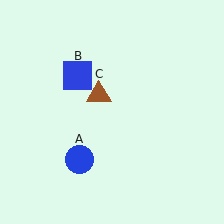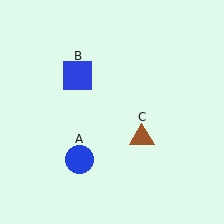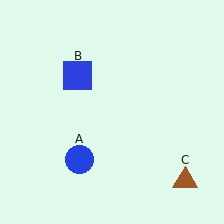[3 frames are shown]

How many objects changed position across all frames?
1 object changed position: brown triangle (object C).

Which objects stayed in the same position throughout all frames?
Blue circle (object A) and blue square (object B) remained stationary.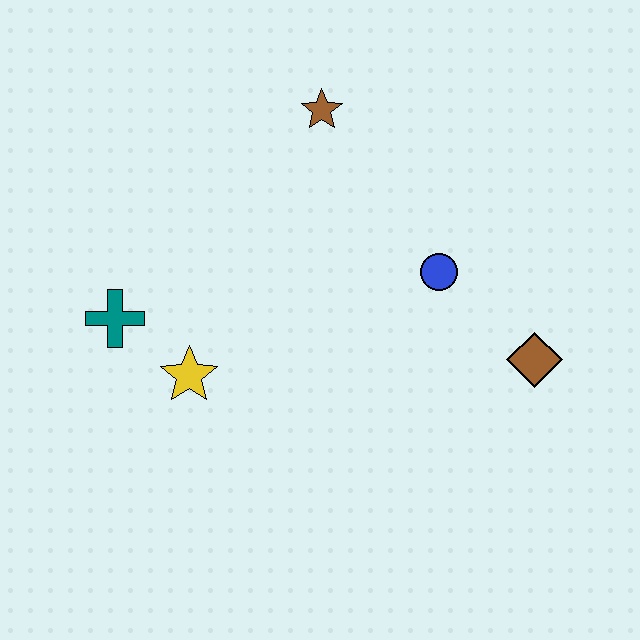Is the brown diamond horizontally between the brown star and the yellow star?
No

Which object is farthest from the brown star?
The brown diamond is farthest from the brown star.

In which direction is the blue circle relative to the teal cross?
The blue circle is to the right of the teal cross.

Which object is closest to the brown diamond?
The blue circle is closest to the brown diamond.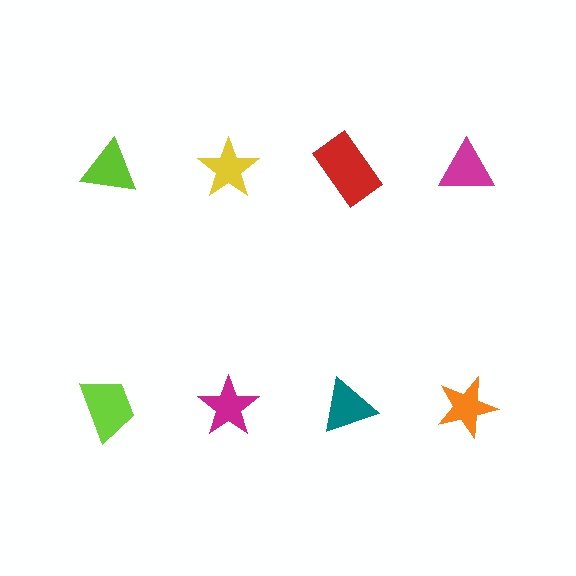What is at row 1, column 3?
A red rectangle.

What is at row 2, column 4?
An orange star.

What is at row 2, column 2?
A magenta star.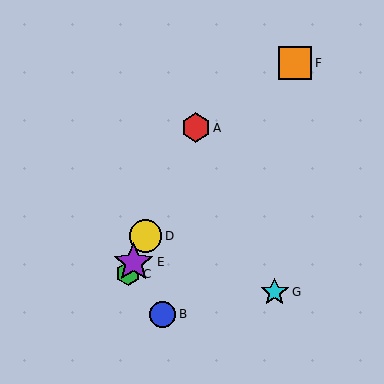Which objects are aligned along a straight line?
Objects A, C, D, E are aligned along a straight line.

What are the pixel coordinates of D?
Object D is at (146, 236).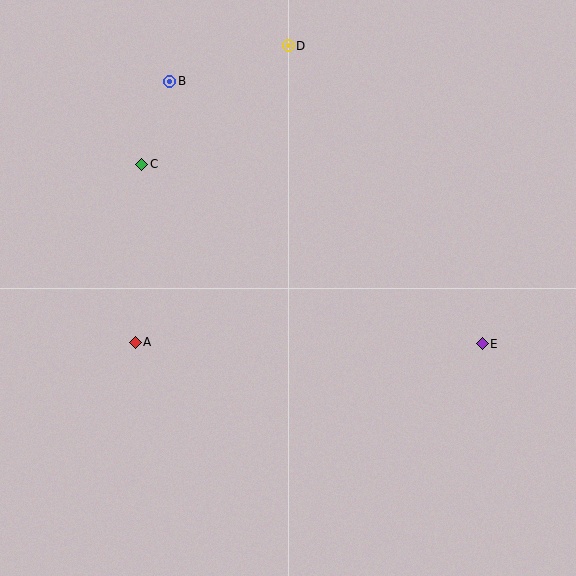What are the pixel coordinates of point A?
Point A is at (135, 342).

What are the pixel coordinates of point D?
Point D is at (288, 46).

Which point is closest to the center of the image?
Point A at (135, 342) is closest to the center.